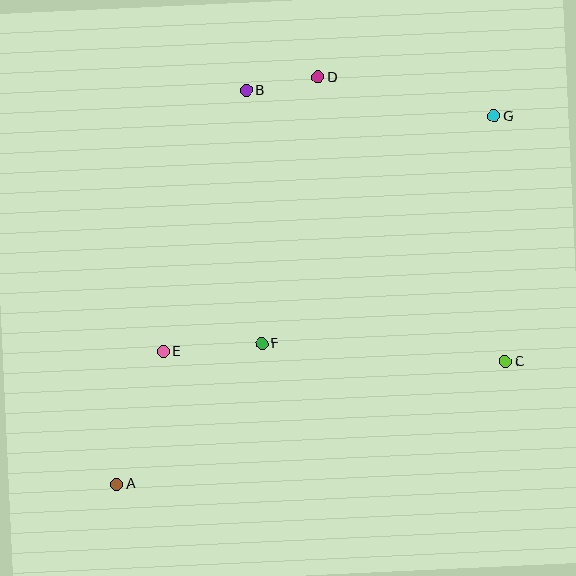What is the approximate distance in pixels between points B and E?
The distance between B and E is approximately 274 pixels.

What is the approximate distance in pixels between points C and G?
The distance between C and G is approximately 246 pixels.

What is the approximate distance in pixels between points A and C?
The distance between A and C is approximately 408 pixels.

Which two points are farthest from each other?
Points A and G are farthest from each other.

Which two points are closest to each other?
Points B and D are closest to each other.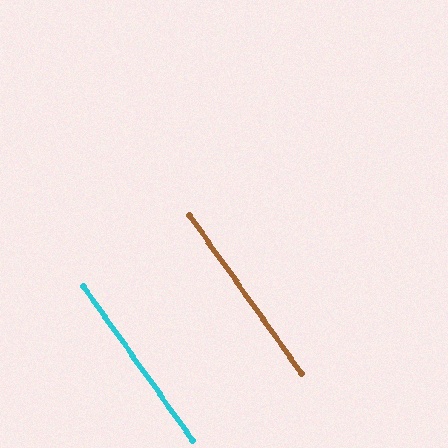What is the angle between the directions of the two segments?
Approximately 0 degrees.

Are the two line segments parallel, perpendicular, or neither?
Parallel — their directions differ by only 0.1°.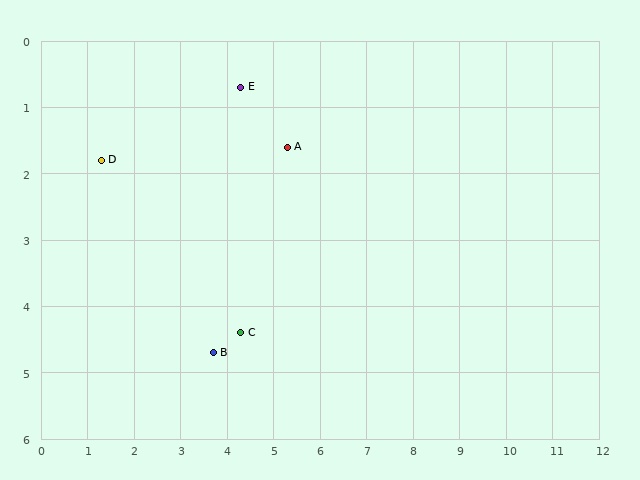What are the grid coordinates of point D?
Point D is at approximately (1.3, 1.8).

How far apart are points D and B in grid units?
Points D and B are about 3.8 grid units apart.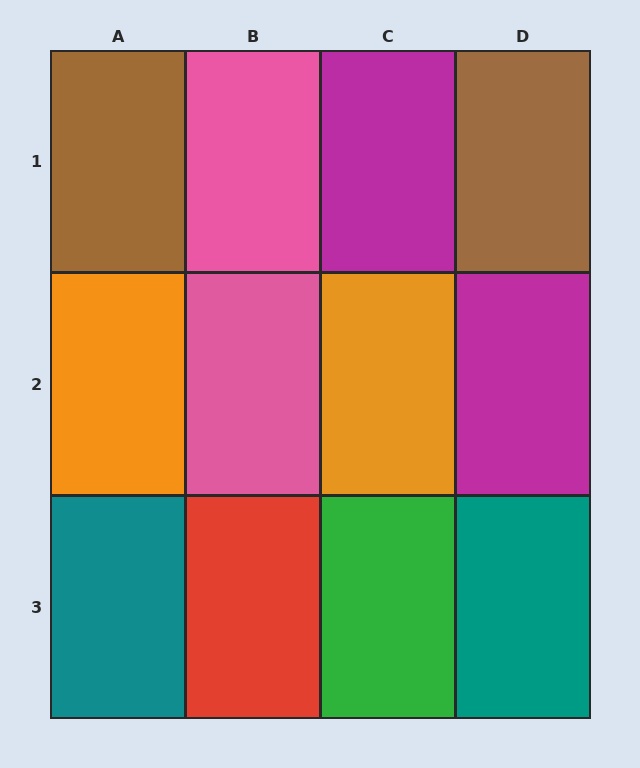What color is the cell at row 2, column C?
Orange.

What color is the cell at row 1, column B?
Pink.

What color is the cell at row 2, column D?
Magenta.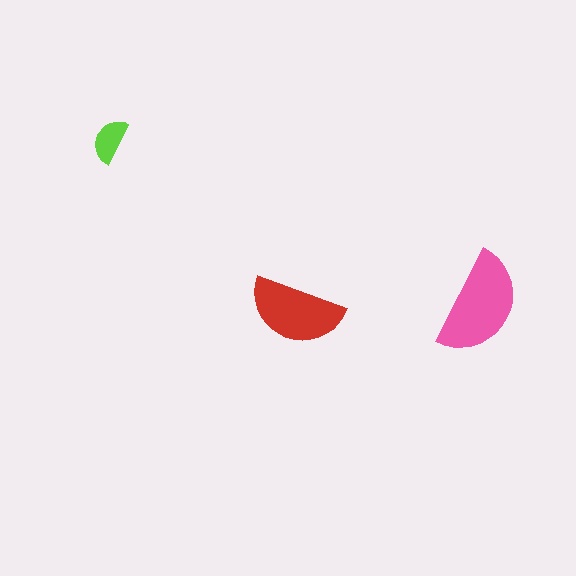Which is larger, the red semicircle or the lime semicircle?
The red one.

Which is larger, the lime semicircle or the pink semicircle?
The pink one.